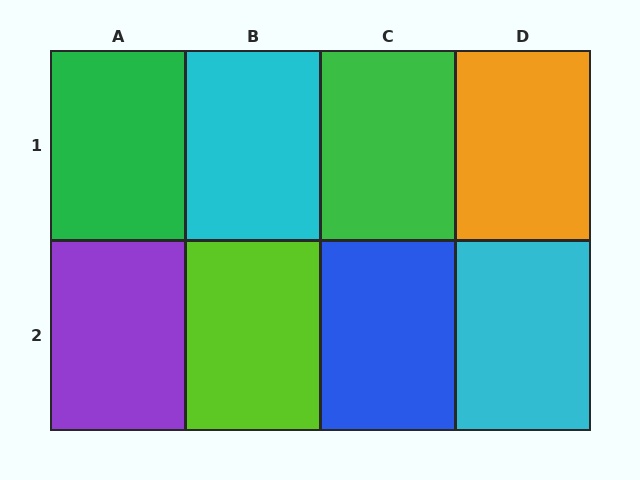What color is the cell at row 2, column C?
Blue.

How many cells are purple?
1 cell is purple.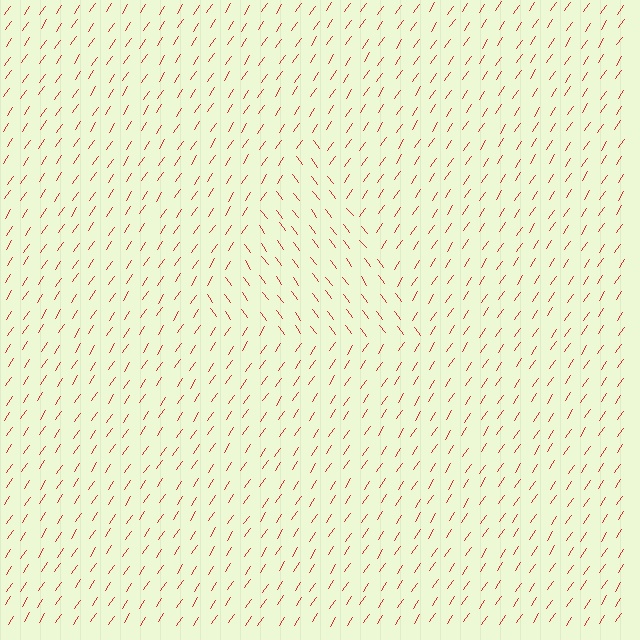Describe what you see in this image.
The image is filled with small red line segments. A triangle region in the image has lines oriented differently from the surrounding lines, creating a visible texture boundary.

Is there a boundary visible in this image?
Yes, there is a texture boundary formed by a change in line orientation.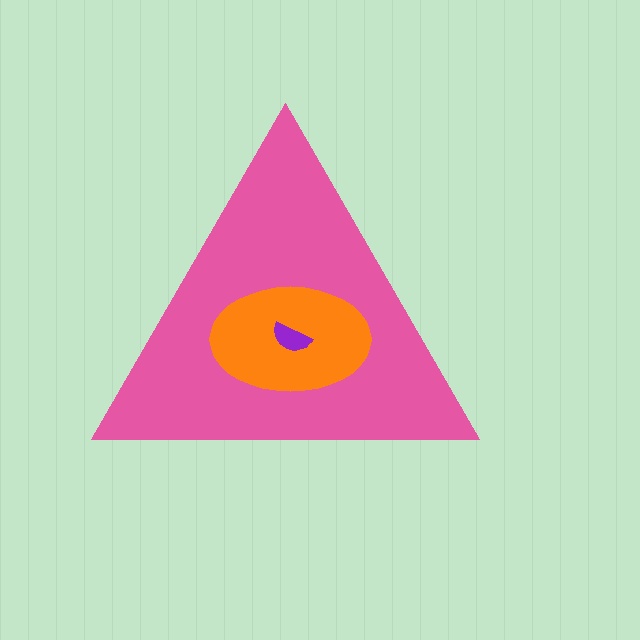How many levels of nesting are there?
3.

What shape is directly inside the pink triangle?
The orange ellipse.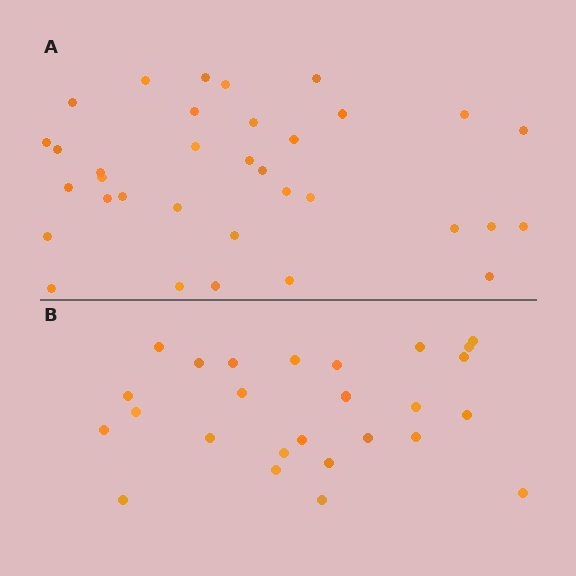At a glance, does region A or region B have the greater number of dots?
Region A (the top region) has more dots.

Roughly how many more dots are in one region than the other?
Region A has roughly 8 or so more dots than region B.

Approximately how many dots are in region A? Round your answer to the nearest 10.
About 30 dots. (The exact count is 34, which rounds to 30.)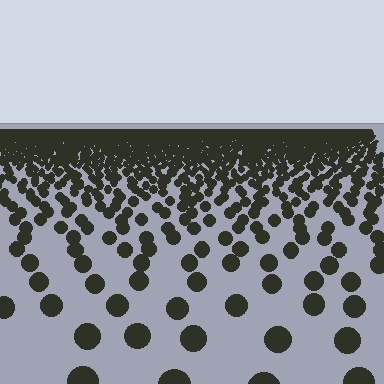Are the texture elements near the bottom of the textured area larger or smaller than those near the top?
Larger. Near the bottom, elements are closer to the viewer and appear at a bigger on-screen size.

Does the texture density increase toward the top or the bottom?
Density increases toward the top.